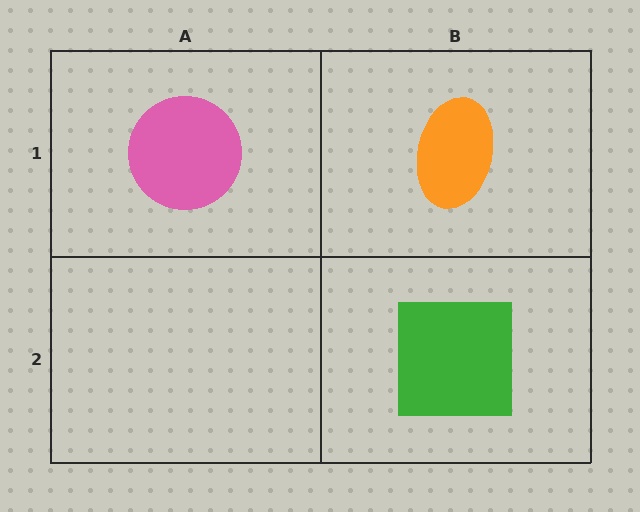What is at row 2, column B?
A green square.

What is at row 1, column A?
A pink circle.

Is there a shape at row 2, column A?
No, that cell is empty.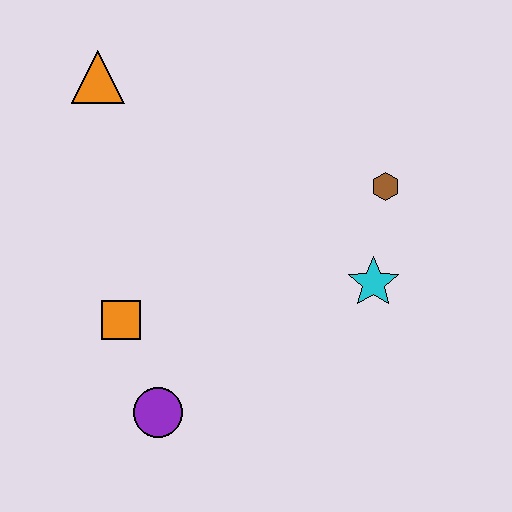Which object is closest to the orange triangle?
The orange square is closest to the orange triangle.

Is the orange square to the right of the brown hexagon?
No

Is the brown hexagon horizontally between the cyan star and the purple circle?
No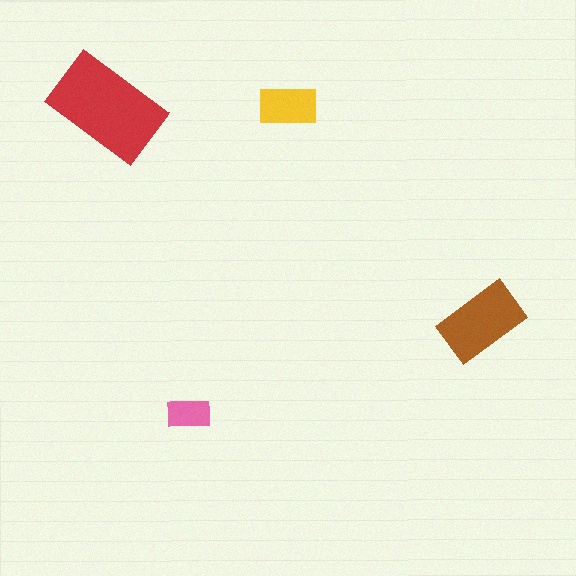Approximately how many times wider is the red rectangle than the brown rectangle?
About 1.5 times wider.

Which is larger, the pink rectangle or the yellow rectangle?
The yellow one.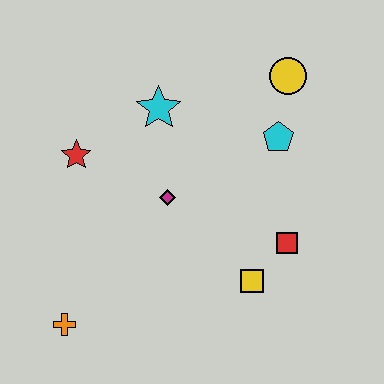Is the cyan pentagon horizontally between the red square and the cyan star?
Yes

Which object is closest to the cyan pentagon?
The yellow circle is closest to the cyan pentagon.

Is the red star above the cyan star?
No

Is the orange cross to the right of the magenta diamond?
No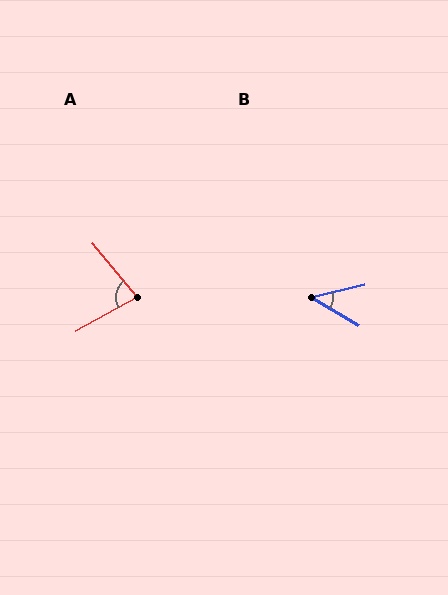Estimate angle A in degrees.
Approximately 79 degrees.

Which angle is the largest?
A, at approximately 79 degrees.